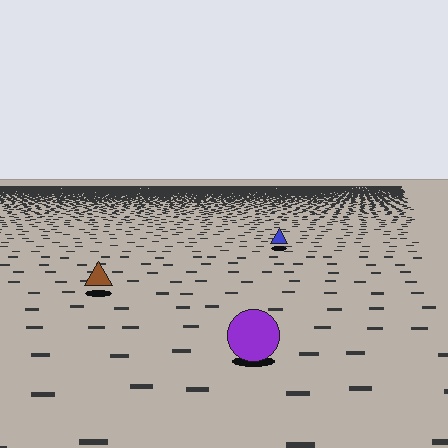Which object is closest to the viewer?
The purple circle is closest. The texture marks near it are larger and more spread out.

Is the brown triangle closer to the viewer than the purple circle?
No. The purple circle is closer — you can tell from the texture gradient: the ground texture is coarser near it.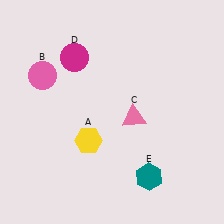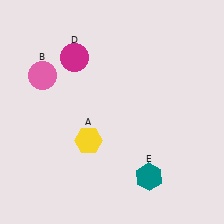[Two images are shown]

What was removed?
The pink triangle (C) was removed in Image 2.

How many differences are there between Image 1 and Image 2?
There is 1 difference between the two images.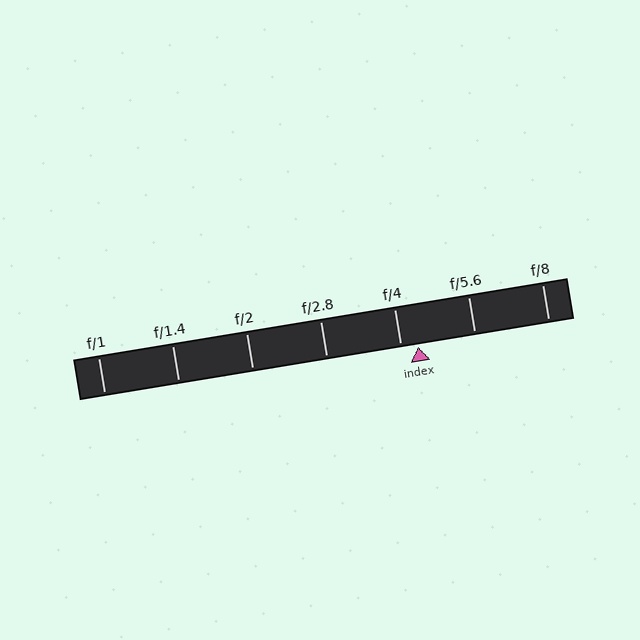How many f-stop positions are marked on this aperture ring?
There are 7 f-stop positions marked.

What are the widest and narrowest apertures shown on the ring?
The widest aperture shown is f/1 and the narrowest is f/8.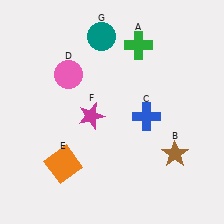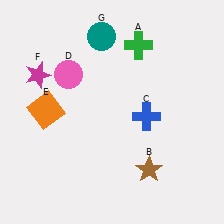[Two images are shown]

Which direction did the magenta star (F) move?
The magenta star (F) moved left.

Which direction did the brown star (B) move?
The brown star (B) moved left.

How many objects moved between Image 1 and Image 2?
3 objects moved between the two images.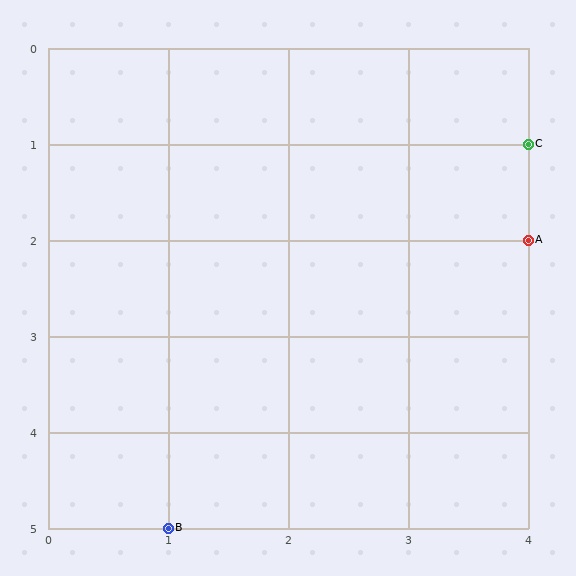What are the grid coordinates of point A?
Point A is at grid coordinates (4, 2).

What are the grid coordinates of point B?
Point B is at grid coordinates (1, 5).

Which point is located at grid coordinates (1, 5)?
Point B is at (1, 5).